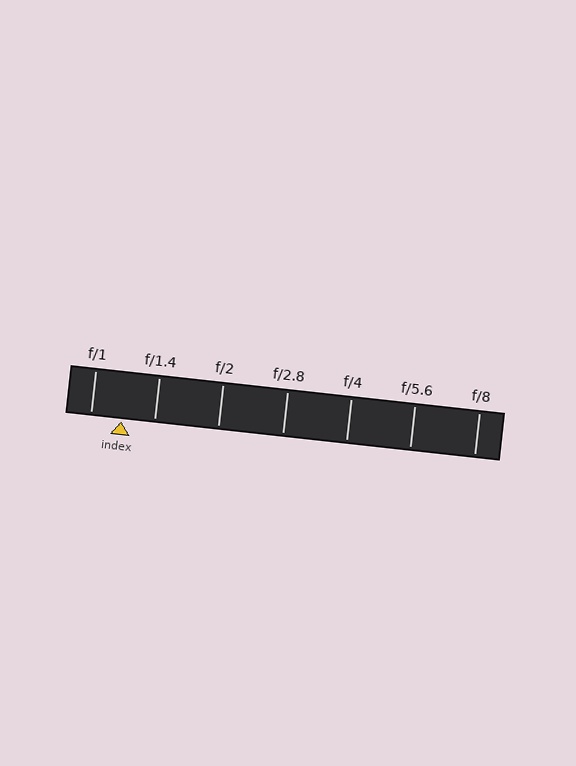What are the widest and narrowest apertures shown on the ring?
The widest aperture shown is f/1 and the narrowest is f/8.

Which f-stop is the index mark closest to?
The index mark is closest to f/1.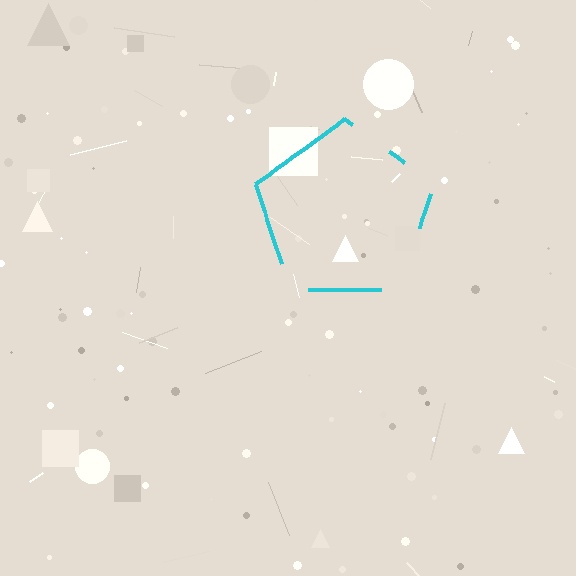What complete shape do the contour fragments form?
The contour fragments form a pentagon.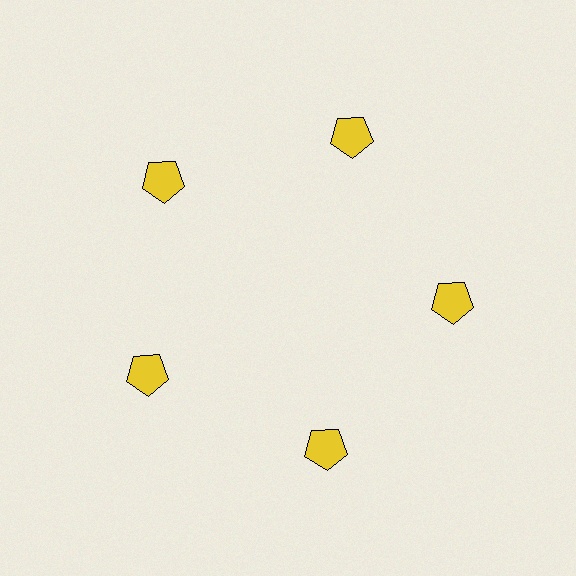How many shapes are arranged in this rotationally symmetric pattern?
There are 5 shapes, arranged in 5 groups of 1.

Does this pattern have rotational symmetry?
Yes, this pattern has 5-fold rotational symmetry. It looks the same after rotating 72 degrees around the center.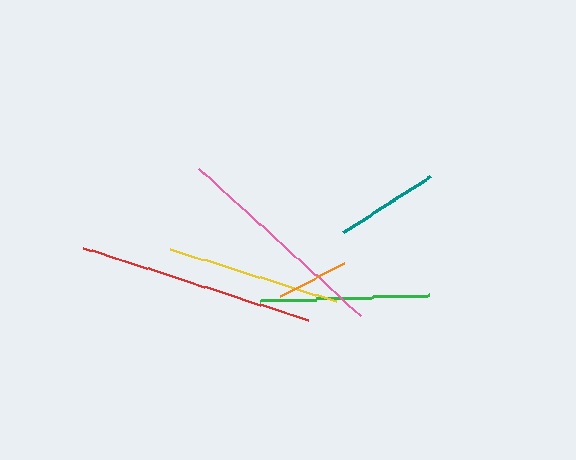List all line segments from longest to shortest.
From longest to shortest: red, pink, yellow, green, teal, orange.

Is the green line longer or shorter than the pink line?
The pink line is longer than the green line.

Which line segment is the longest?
The red line is the longest at approximately 236 pixels.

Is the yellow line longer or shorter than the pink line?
The pink line is longer than the yellow line.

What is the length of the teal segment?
The teal segment is approximately 103 pixels long.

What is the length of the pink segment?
The pink segment is approximately 218 pixels long.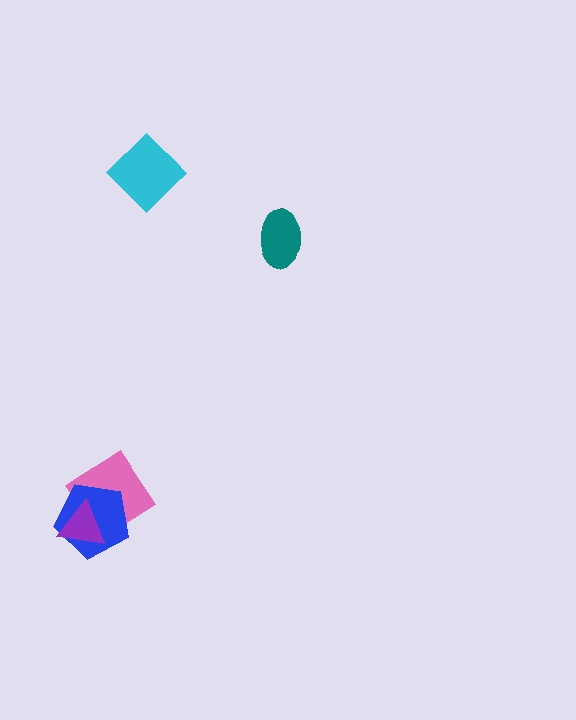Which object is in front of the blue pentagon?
The purple triangle is in front of the blue pentagon.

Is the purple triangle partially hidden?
No, no other shape covers it.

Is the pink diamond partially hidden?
Yes, it is partially covered by another shape.